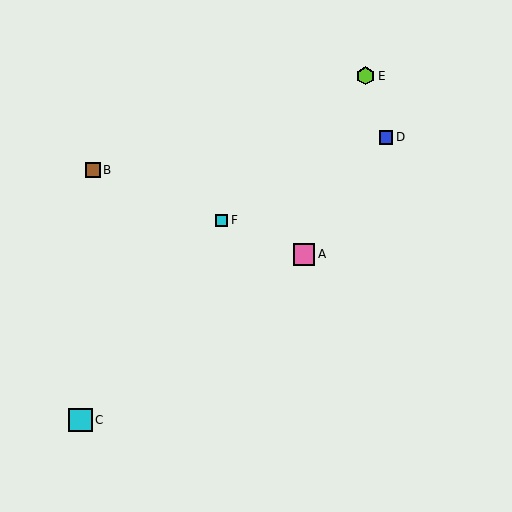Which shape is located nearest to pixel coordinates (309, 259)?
The pink square (labeled A) at (304, 254) is nearest to that location.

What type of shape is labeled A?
Shape A is a pink square.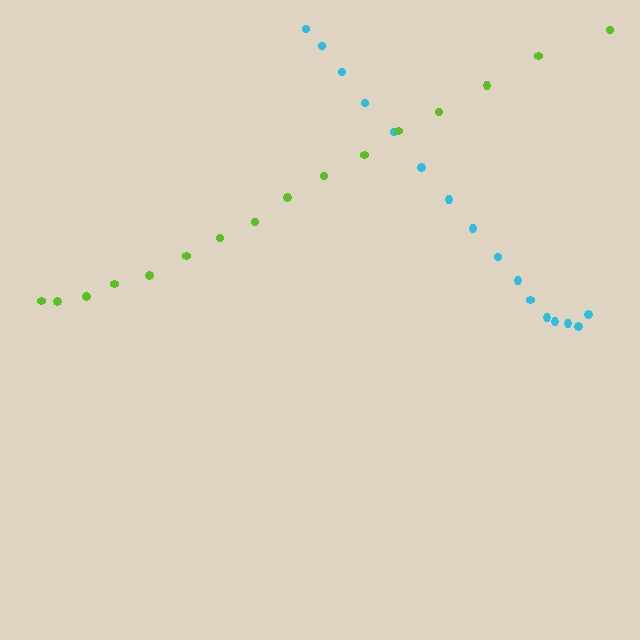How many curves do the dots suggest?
There are 2 distinct paths.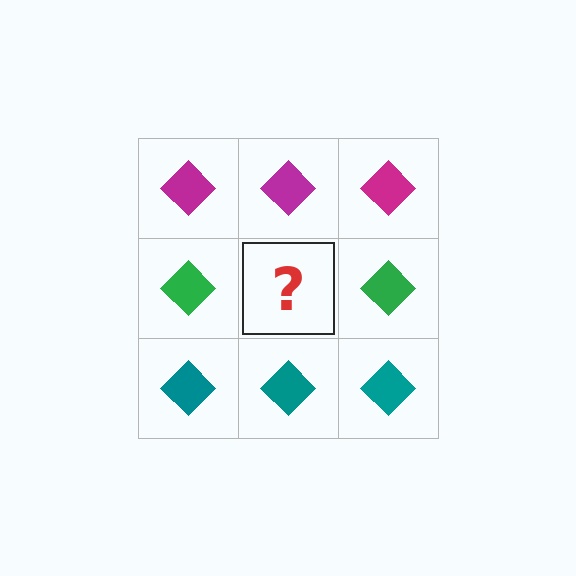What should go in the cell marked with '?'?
The missing cell should contain a green diamond.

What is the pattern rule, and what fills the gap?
The rule is that each row has a consistent color. The gap should be filled with a green diamond.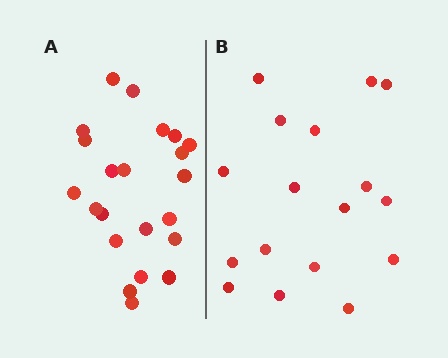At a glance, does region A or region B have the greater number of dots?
Region A (the left region) has more dots.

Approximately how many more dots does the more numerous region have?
Region A has about 5 more dots than region B.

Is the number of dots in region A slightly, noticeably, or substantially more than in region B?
Region A has noticeably more, but not dramatically so. The ratio is roughly 1.3 to 1.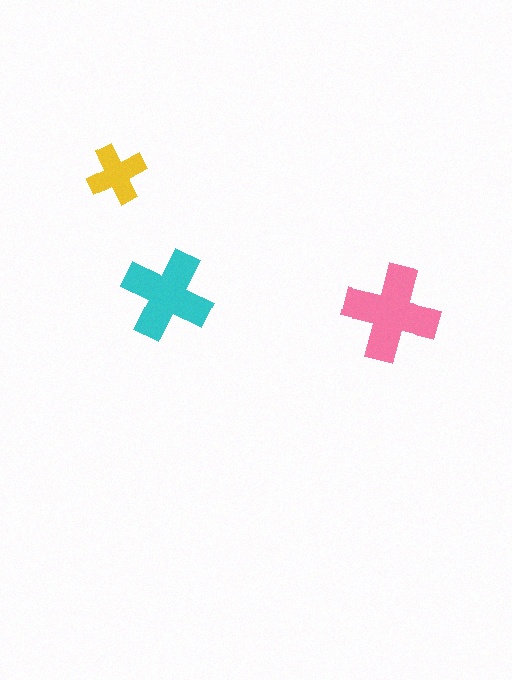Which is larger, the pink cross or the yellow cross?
The pink one.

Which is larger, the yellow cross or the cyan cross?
The cyan one.